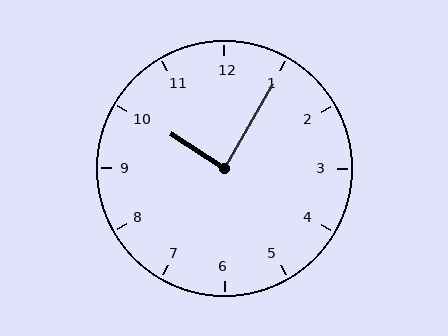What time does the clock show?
10:05.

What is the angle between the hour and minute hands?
Approximately 88 degrees.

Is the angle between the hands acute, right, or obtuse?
It is right.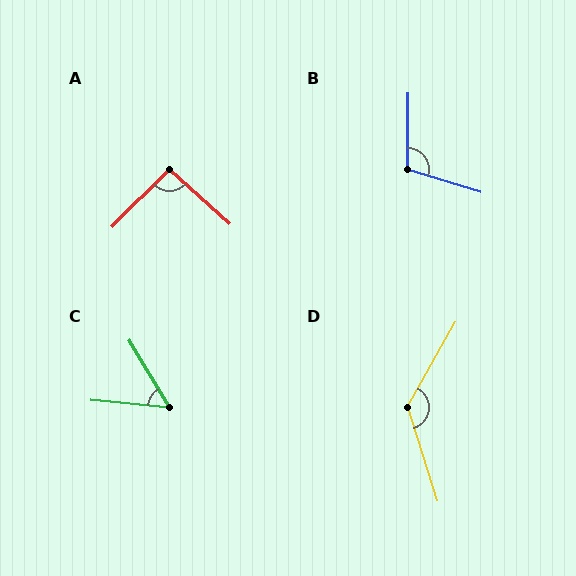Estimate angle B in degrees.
Approximately 107 degrees.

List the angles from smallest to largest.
C (54°), A (93°), B (107°), D (133°).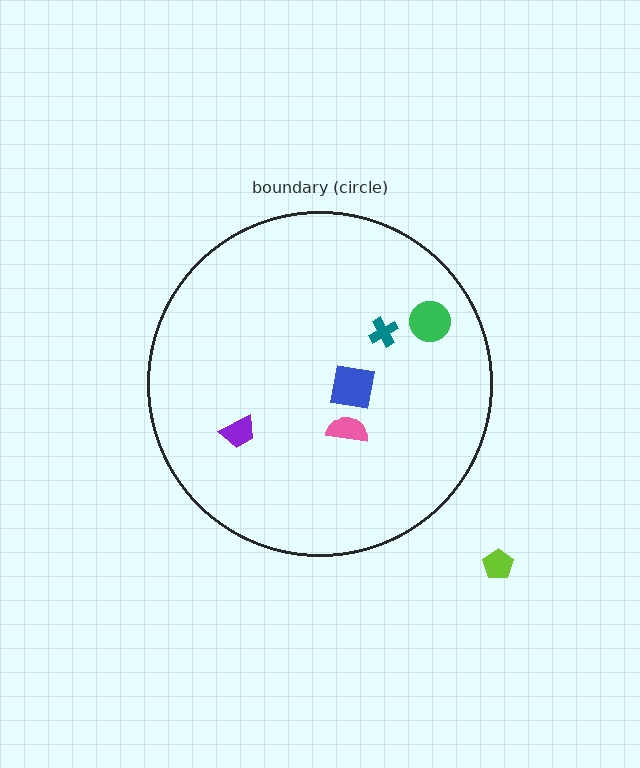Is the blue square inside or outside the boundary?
Inside.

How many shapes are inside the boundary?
5 inside, 1 outside.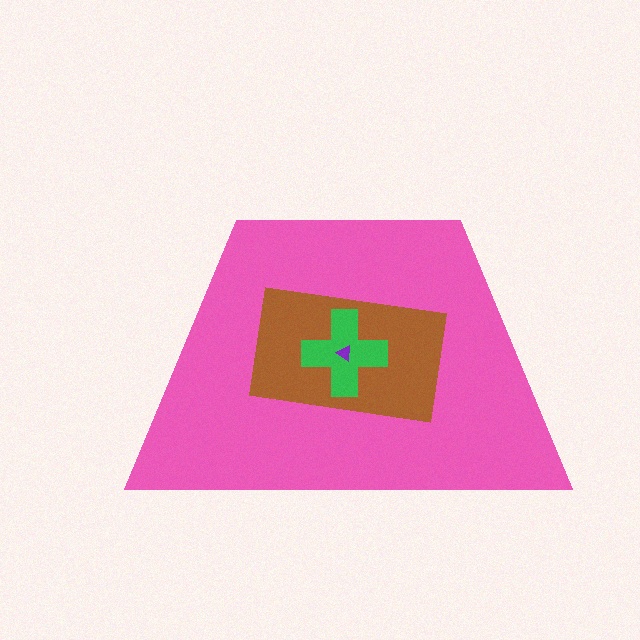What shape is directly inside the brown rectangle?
The green cross.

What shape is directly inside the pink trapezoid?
The brown rectangle.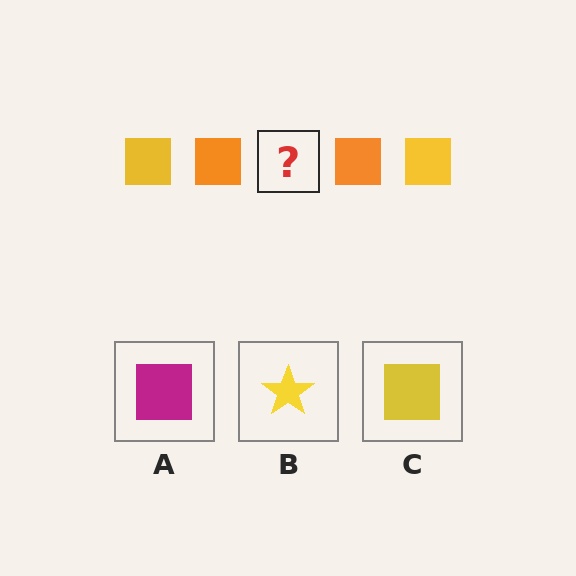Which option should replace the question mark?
Option C.